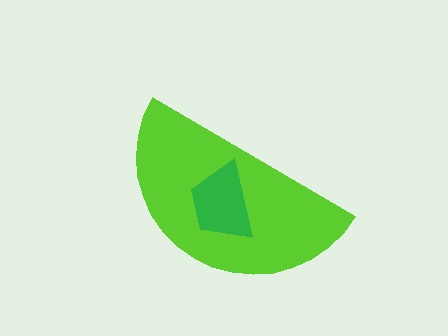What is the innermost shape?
The green trapezoid.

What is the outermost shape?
The lime semicircle.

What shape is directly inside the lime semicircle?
The green trapezoid.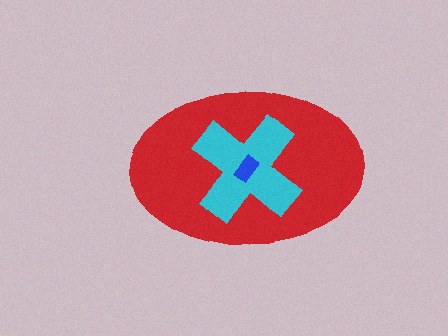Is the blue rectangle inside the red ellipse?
Yes.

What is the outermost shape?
The red ellipse.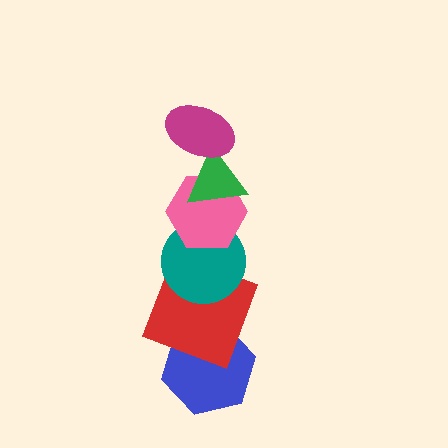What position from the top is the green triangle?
The green triangle is 2nd from the top.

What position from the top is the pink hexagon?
The pink hexagon is 3rd from the top.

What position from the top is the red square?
The red square is 5th from the top.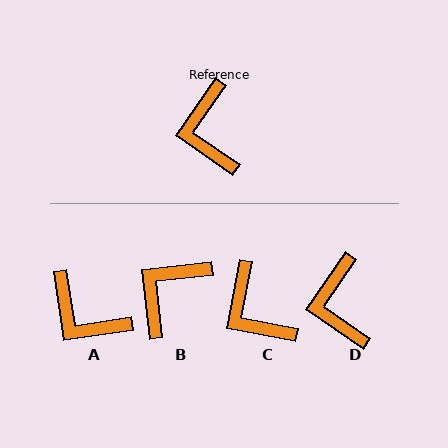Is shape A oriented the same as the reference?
No, it is off by about 43 degrees.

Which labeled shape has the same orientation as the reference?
D.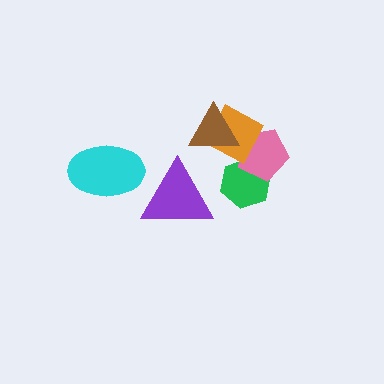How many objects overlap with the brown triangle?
1 object overlaps with the brown triangle.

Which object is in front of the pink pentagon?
The orange diamond is in front of the pink pentagon.